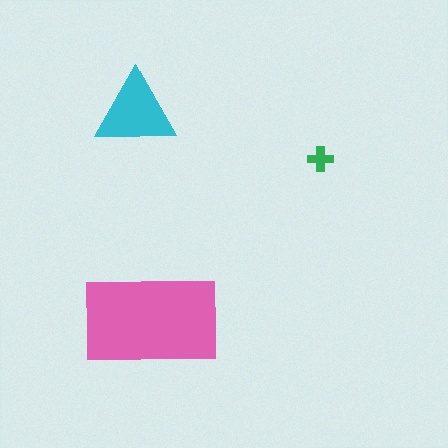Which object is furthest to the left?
The cyan triangle is leftmost.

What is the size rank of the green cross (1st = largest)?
3rd.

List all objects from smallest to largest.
The green cross, the cyan triangle, the pink rectangle.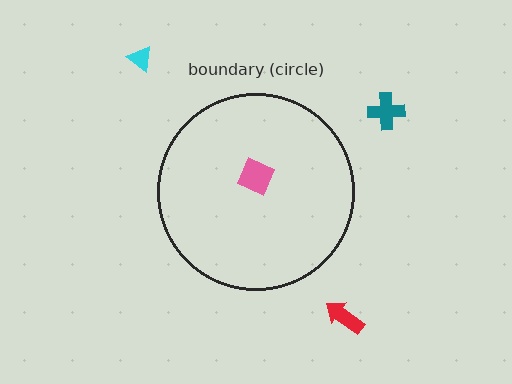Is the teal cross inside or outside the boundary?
Outside.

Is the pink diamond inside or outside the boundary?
Inside.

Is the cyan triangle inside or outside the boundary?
Outside.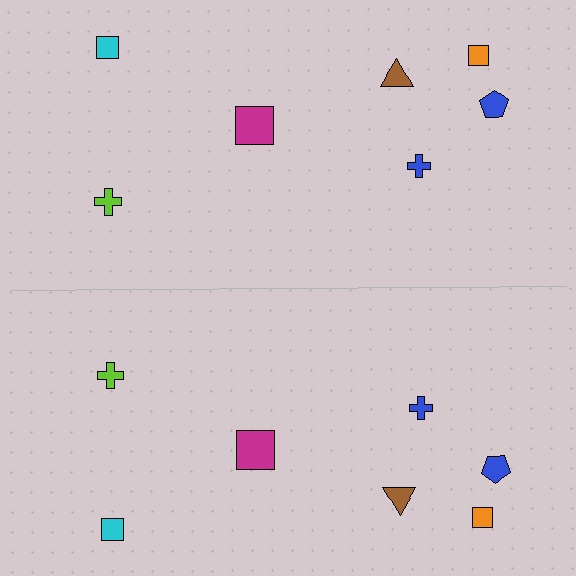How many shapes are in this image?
There are 14 shapes in this image.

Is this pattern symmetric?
Yes, this pattern has bilateral (reflection) symmetry.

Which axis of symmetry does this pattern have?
The pattern has a horizontal axis of symmetry running through the center of the image.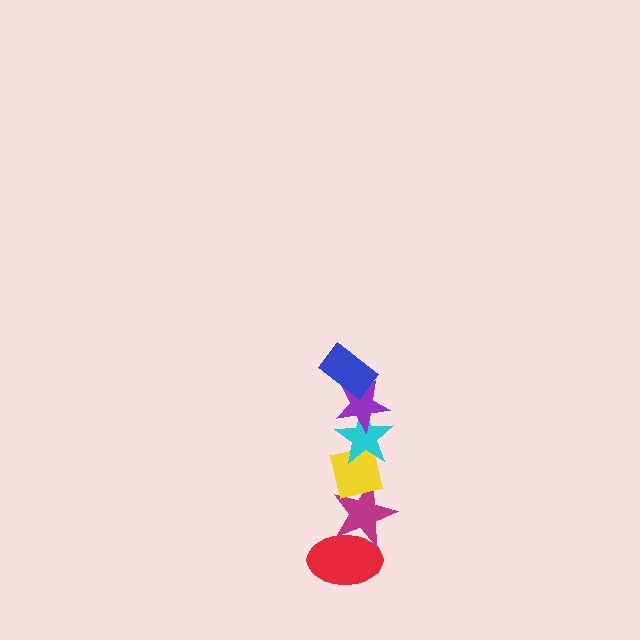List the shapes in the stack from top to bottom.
From top to bottom: the blue rectangle, the purple star, the cyan star, the yellow square, the magenta star, the red ellipse.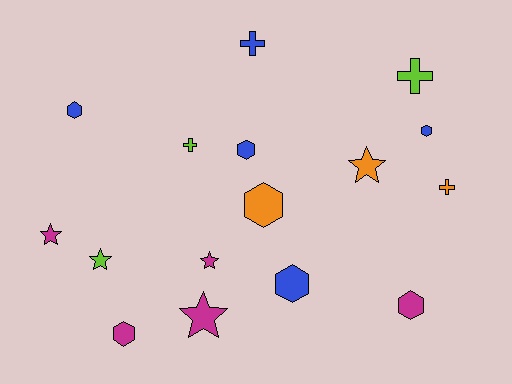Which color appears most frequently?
Blue, with 5 objects.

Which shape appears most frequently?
Hexagon, with 7 objects.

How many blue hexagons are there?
There are 4 blue hexagons.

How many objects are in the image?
There are 16 objects.